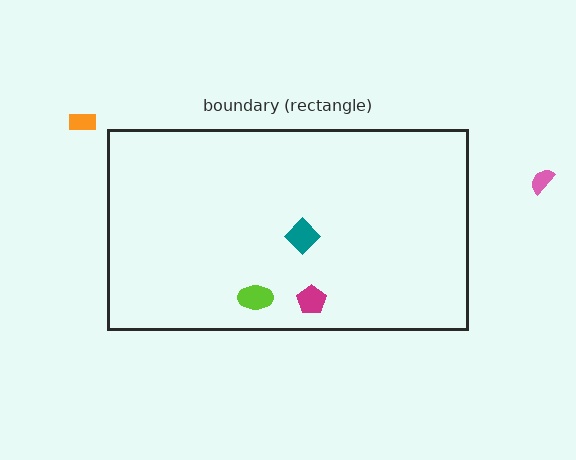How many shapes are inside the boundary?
3 inside, 2 outside.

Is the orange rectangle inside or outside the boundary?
Outside.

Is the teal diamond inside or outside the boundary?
Inside.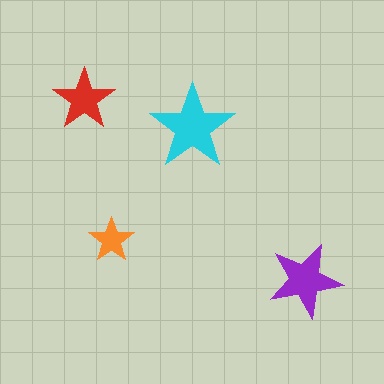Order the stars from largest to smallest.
the cyan one, the purple one, the red one, the orange one.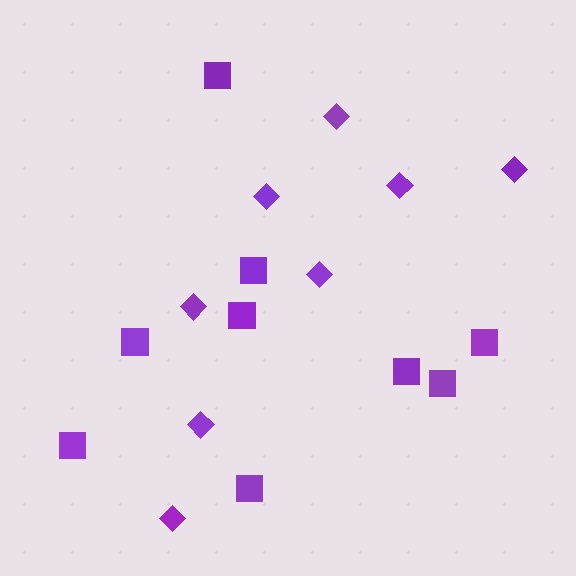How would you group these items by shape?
There are 2 groups: one group of squares (9) and one group of diamonds (8).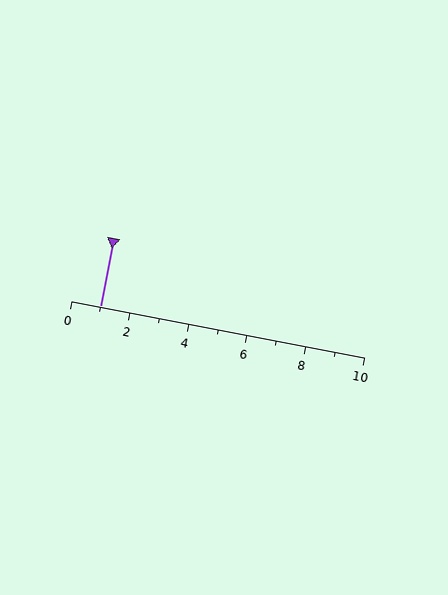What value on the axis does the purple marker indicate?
The marker indicates approximately 1.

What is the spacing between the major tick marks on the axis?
The major ticks are spaced 2 apart.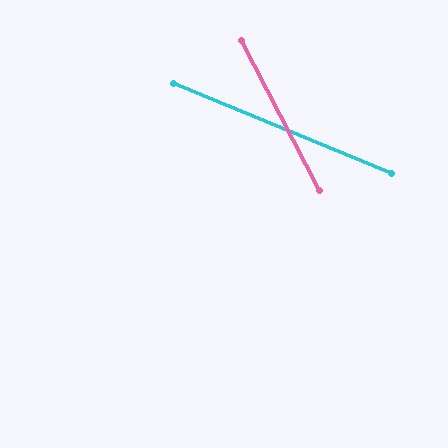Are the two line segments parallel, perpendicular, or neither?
Neither parallel nor perpendicular — they differ by about 40°.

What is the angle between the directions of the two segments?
Approximately 40 degrees.